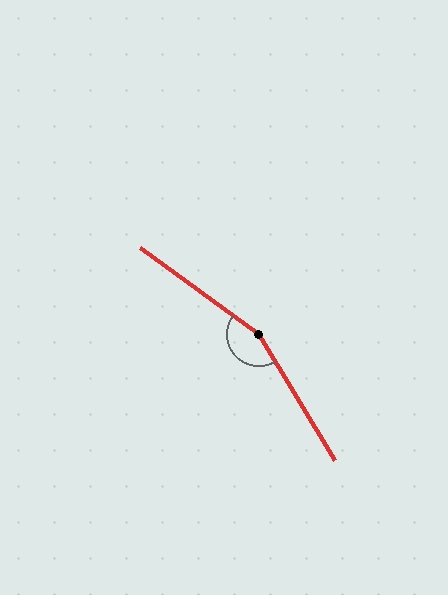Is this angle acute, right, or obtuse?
It is obtuse.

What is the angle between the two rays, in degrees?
Approximately 157 degrees.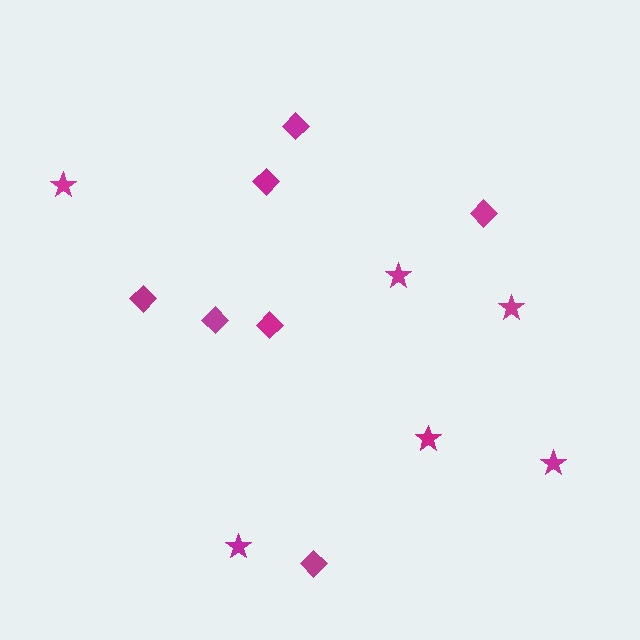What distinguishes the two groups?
There are 2 groups: one group of stars (6) and one group of diamonds (7).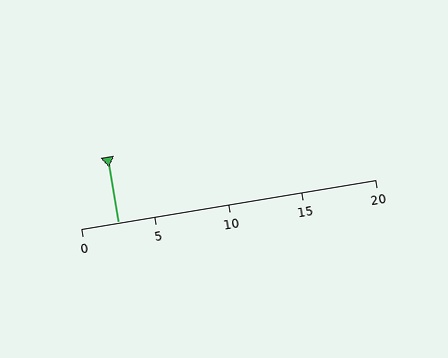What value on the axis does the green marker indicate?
The marker indicates approximately 2.5.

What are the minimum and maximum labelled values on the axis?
The axis runs from 0 to 20.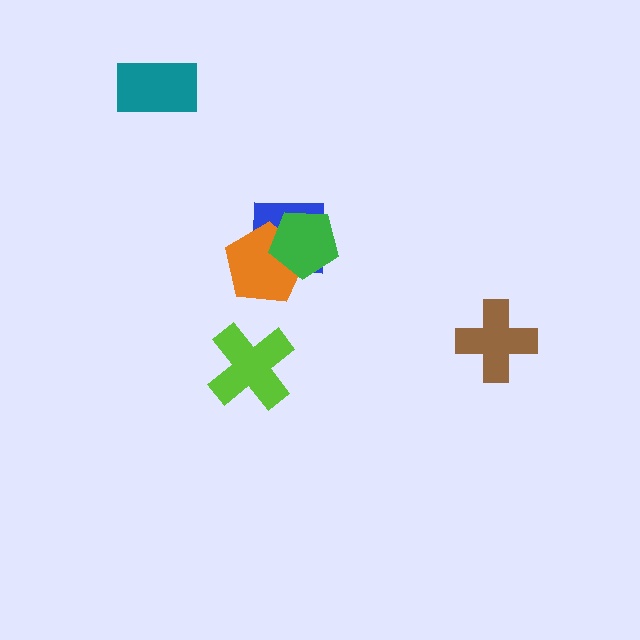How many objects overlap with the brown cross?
0 objects overlap with the brown cross.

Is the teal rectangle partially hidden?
No, no other shape covers it.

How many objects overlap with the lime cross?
0 objects overlap with the lime cross.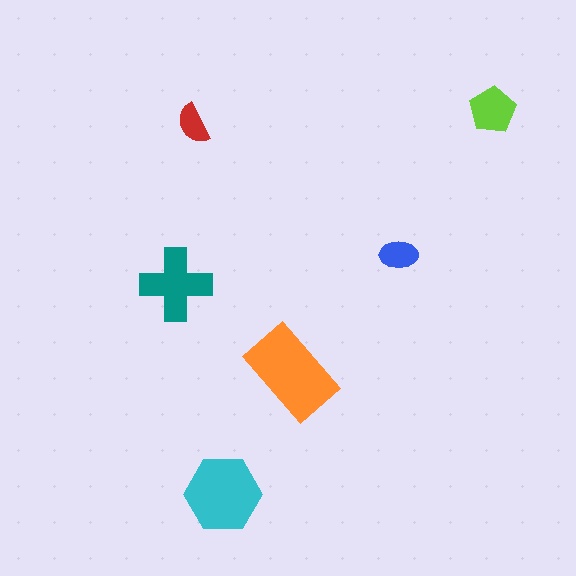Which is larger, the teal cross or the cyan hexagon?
The cyan hexagon.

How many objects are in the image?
There are 6 objects in the image.